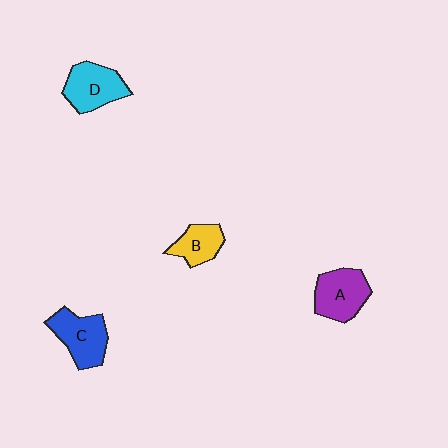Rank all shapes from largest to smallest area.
From largest to smallest: C (blue), A (purple), D (cyan), B (yellow).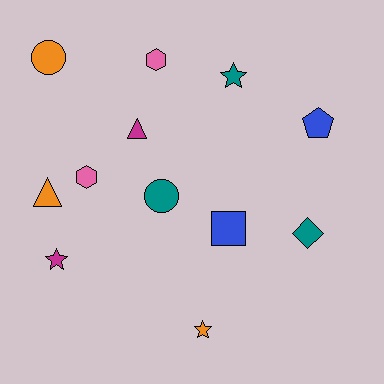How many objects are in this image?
There are 12 objects.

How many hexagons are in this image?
There are 2 hexagons.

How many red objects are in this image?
There are no red objects.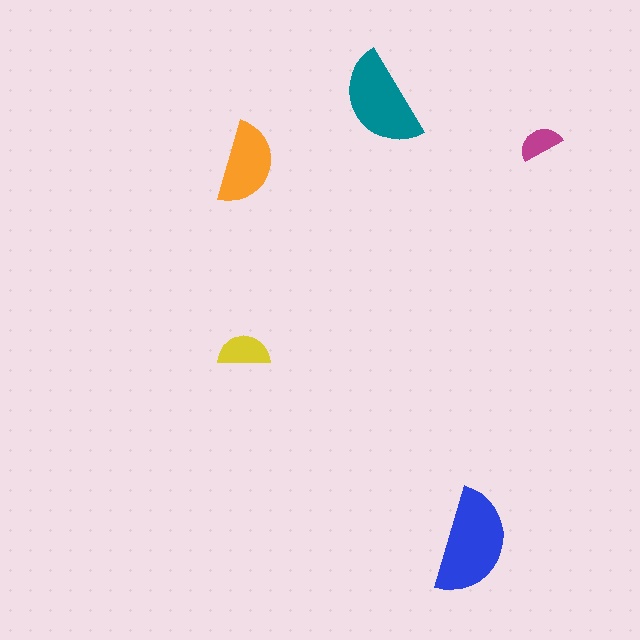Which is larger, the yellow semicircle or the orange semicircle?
The orange one.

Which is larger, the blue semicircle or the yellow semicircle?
The blue one.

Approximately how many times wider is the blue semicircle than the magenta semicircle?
About 2.5 times wider.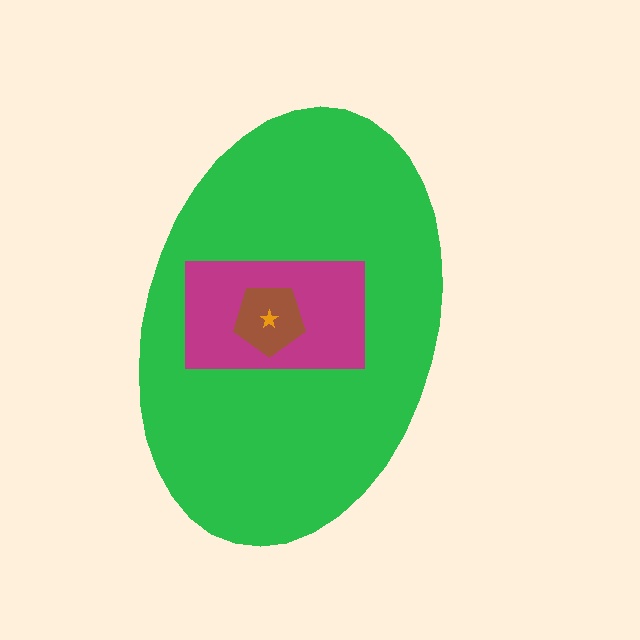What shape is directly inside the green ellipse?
The magenta rectangle.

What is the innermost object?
The orange star.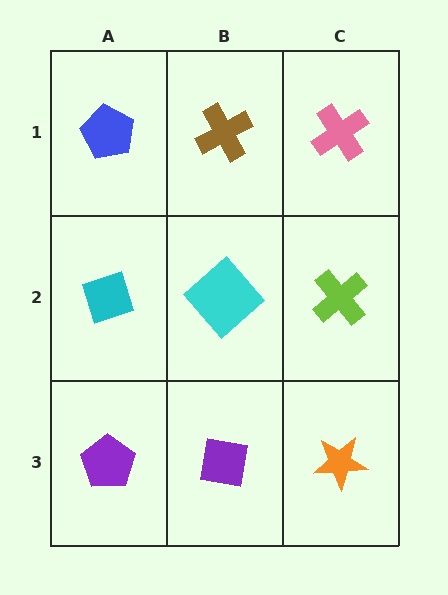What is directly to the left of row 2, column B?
A cyan diamond.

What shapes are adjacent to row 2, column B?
A brown cross (row 1, column B), a purple square (row 3, column B), a cyan diamond (row 2, column A), a lime cross (row 2, column C).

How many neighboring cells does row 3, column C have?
2.